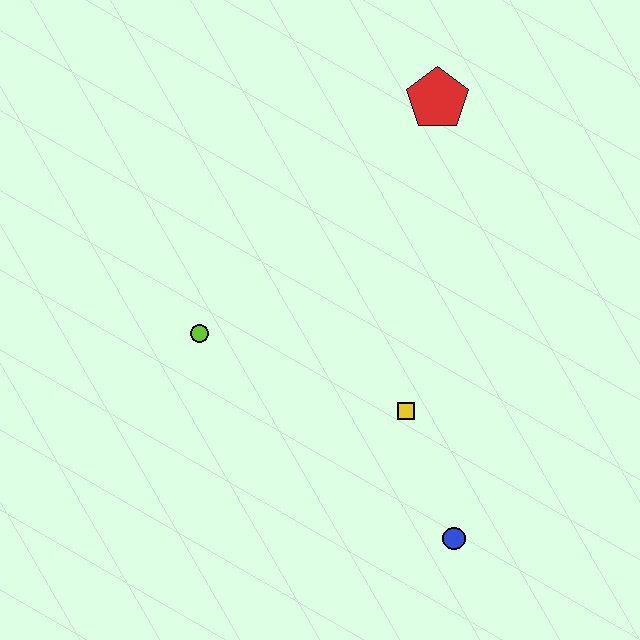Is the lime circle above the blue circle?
Yes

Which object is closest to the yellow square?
The blue circle is closest to the yellow square.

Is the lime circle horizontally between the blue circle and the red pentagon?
No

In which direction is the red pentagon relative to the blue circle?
The red pentagon is above the blue circle.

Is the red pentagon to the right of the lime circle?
Yes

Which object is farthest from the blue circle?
The red pentagon is farthest from the blue circle.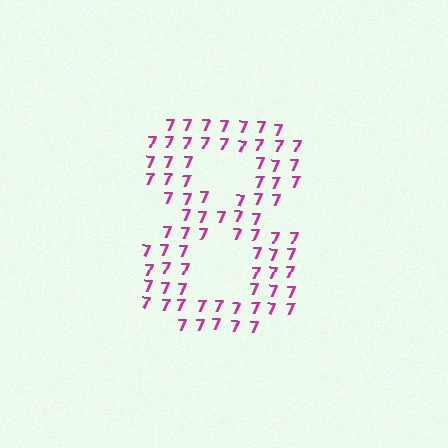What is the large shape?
The large shape is the digit 8.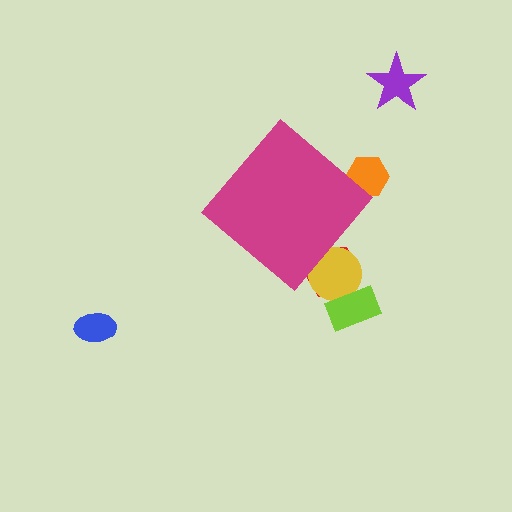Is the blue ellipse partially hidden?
No, the blue ellipse is fully visible.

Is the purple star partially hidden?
No, the purple star is fully visible.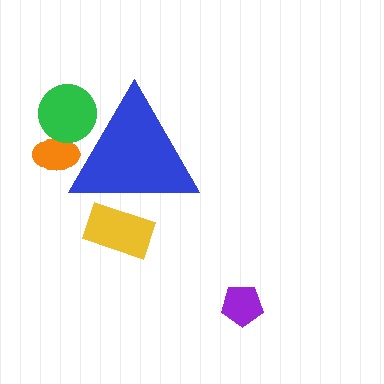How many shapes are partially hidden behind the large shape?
3 shapes are partially hidden.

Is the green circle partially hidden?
Yes, the green circle is partially hidden behind the blue triangle.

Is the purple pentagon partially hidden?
No, the purple pentagon is fully visible.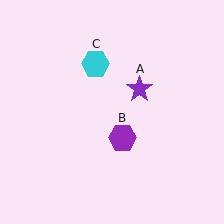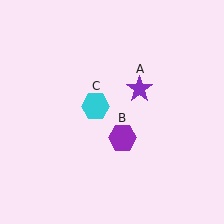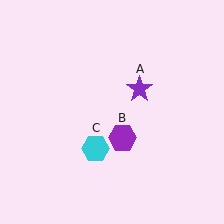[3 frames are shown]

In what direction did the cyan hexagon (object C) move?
The cyan hexagon (object C) moved down.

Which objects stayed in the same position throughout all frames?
Purple star (object A) and purple hexagon (object B) remained stationary.